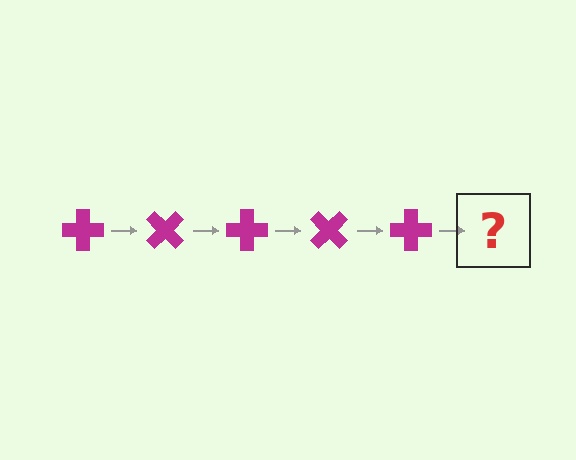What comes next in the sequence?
The next element should be a magenta cross rotated 225 degrees.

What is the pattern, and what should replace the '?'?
The pattern is that the cross rotates 45 degrees each step. The '?' should be a magenta cross rotated 225 degrees.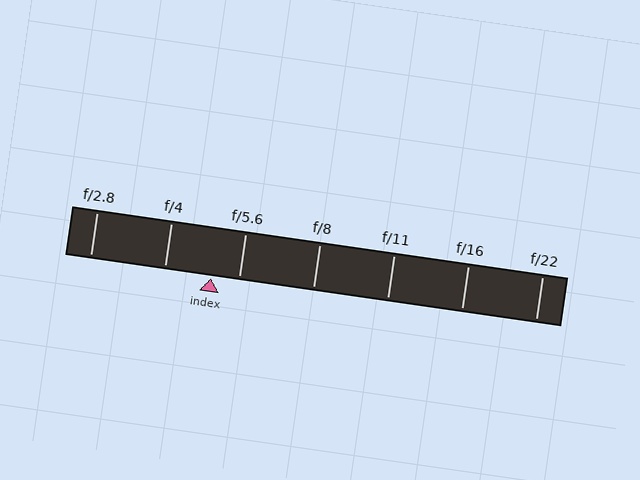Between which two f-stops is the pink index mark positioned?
The index mark is between f/4 and f/5.6.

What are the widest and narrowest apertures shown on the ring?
The widest aperture shown is f/2.8 and the narrowest is f/22.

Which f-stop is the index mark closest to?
The index mark is closest to f/5.6.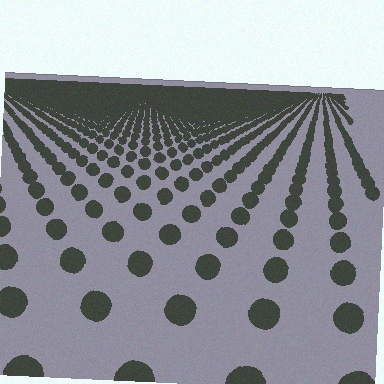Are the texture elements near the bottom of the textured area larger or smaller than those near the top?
Larger. Near the bottom, elements are closer to the viewer and appear at a bigger on-screen size.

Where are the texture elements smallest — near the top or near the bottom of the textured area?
Near the top.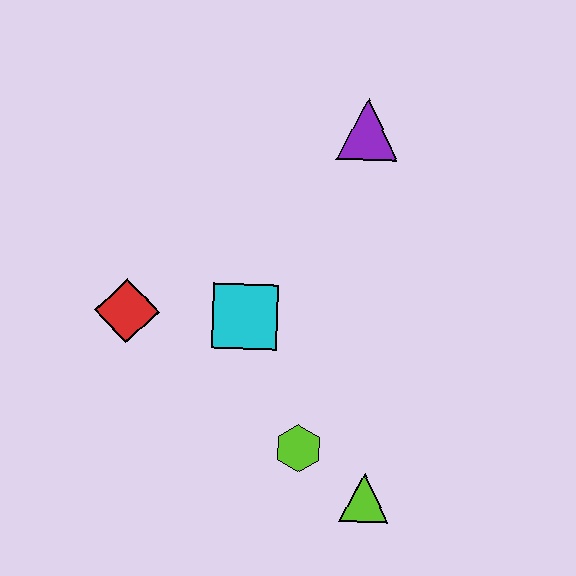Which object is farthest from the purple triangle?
The lime triangle is farthest from the purple triangle.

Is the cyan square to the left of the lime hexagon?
Yes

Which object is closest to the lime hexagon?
The lime triangle is closest to the lime hexagon.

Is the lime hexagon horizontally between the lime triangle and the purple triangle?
No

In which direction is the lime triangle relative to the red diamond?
The lime triangle is to the right of the red diamond.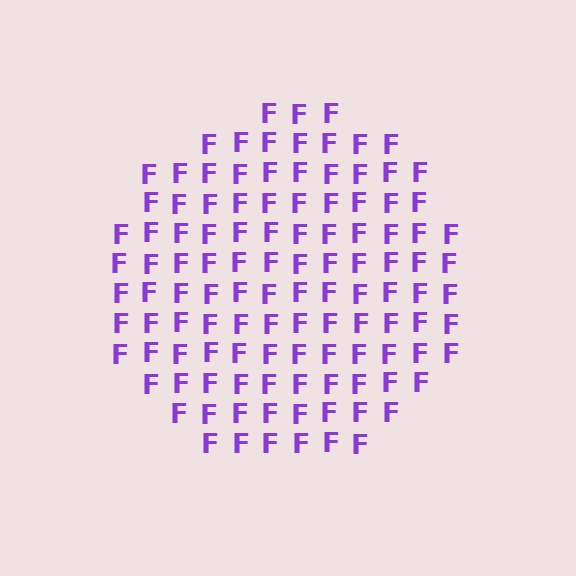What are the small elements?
The small elements are letter F's.